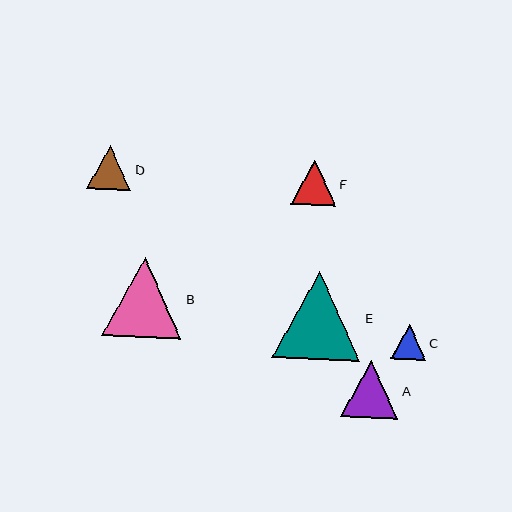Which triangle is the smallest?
Triangle C is the smallest with a size of approximately 34 pixels.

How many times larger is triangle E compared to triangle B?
Triangle E is approximately 1.1 times the size of triangle B.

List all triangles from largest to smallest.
From largest to smallest: E, B, A, F, D, C.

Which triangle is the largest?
Triangle E is the largest with a size of approximately 88 pixels.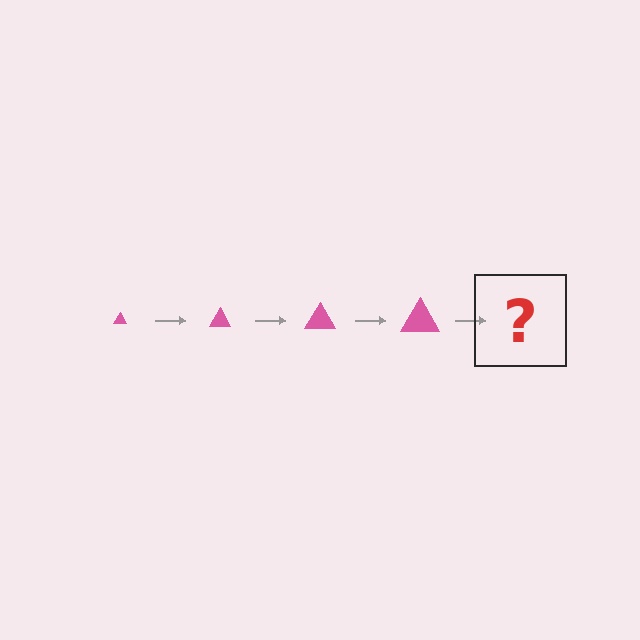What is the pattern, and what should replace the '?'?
The pattern is that the triangle gets progressively larger each step. The '?' should be a pink triangle, larger than the previous one.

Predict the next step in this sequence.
The next step is a pink triangle, larger than the previous one.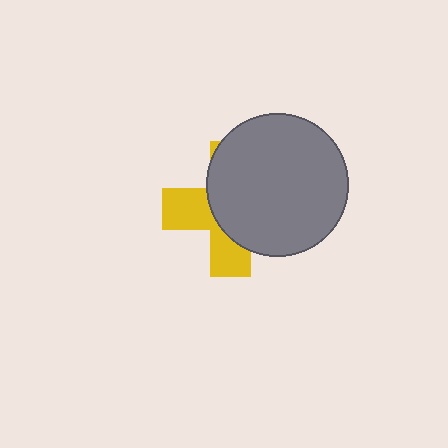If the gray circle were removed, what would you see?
You would see the complete yellow cross.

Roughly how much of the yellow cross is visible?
A small part of it is visible (roughly 39%).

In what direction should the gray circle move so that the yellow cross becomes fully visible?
The gray circle should move right. That is the shortest direction to clear the overlap and leave the yellow cross fully visible.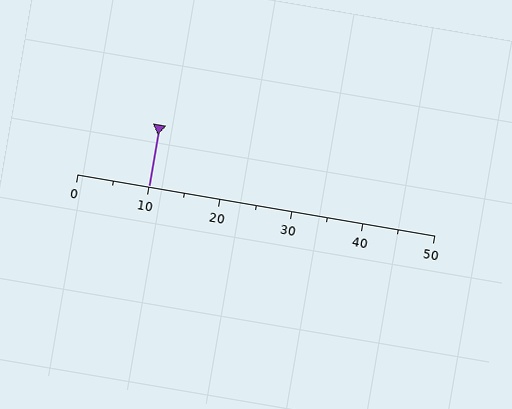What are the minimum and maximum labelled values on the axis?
The axis runs from 0 to 50.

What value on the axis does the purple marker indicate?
The marker indicates approximately 10.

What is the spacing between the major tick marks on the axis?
The major ticks are spaced 10 apart.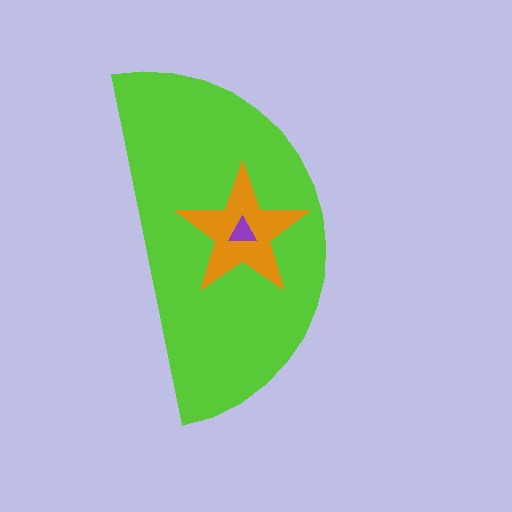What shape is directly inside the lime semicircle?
The orange star.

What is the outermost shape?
The lime semicircle.